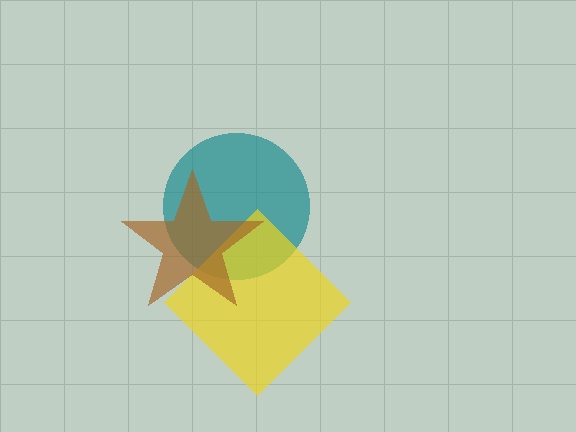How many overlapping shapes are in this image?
There are 3 overlapping shapes in the image.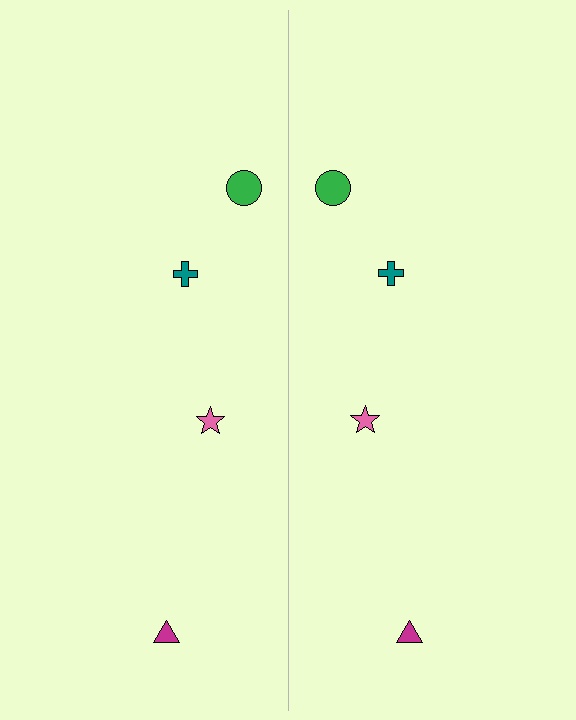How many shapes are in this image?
There are 8 shapes in this image.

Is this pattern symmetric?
Yes, this pattern has bilateral (reflection) symmetry.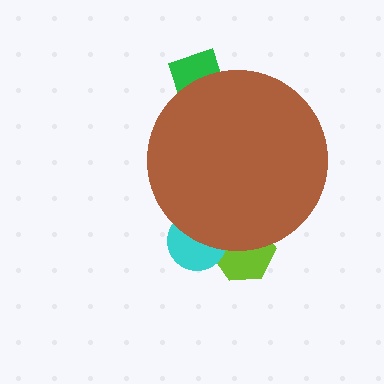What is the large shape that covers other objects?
A brown circle.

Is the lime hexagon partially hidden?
Yes, the lime hexagon is partially hidden behind the brown circle.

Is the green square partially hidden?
Yes, the green square is partially hidden behind the brown circle.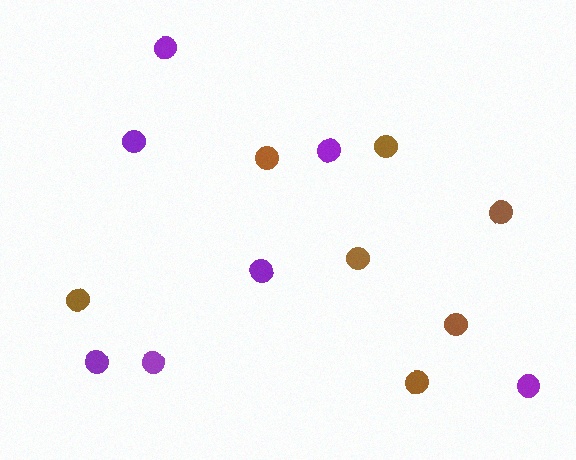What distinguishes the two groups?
There are 2 groups: one group of purple circles (7) and one group of brown circles (7).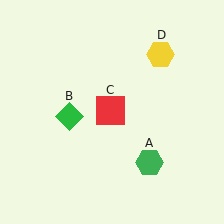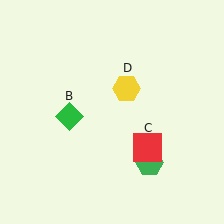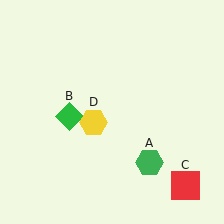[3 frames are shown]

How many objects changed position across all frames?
2 objects changed position: red square (object C), yellow hexagon (object D).